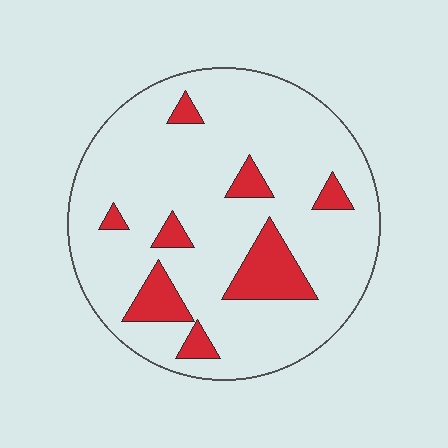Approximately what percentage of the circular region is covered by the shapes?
Approximately 15%.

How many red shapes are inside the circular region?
8.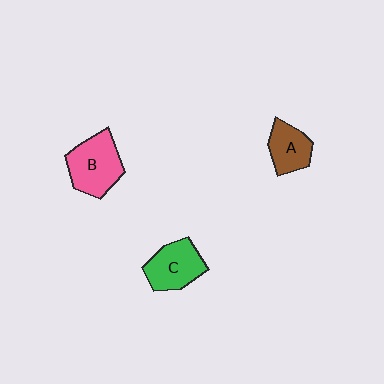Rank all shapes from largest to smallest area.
From largest to smallest: B (pink), C (green), A (brown).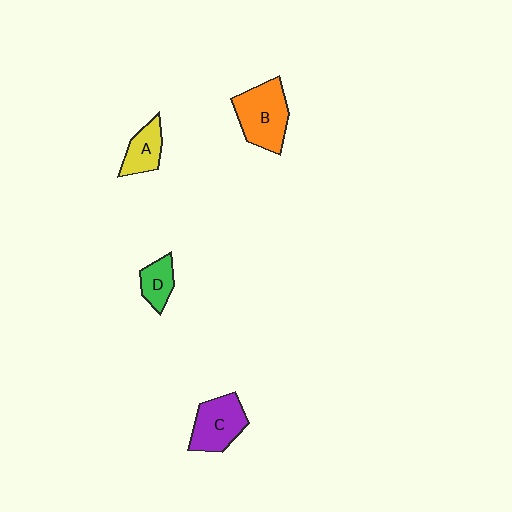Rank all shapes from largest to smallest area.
From largest to smallest: B (orange), C (purple), A (yellow), D (green).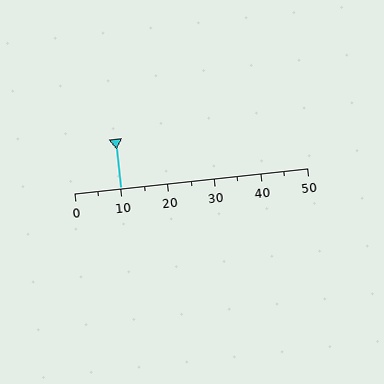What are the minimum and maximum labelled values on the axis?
The axis runs from 0 to 50.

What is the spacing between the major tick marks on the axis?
The major ticks are spaced 10 apart.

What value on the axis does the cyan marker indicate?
The marker indicates approximately 10.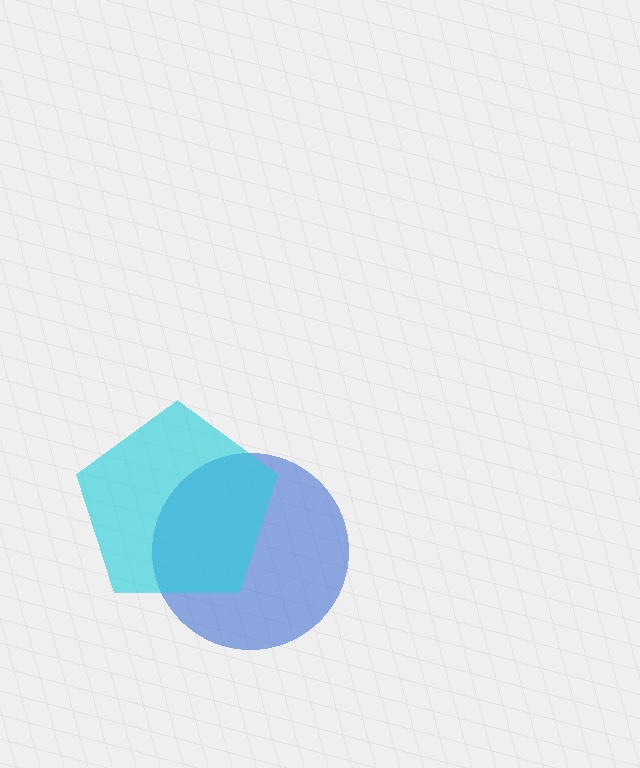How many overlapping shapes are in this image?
There are 2 overlapping shapes in the image.